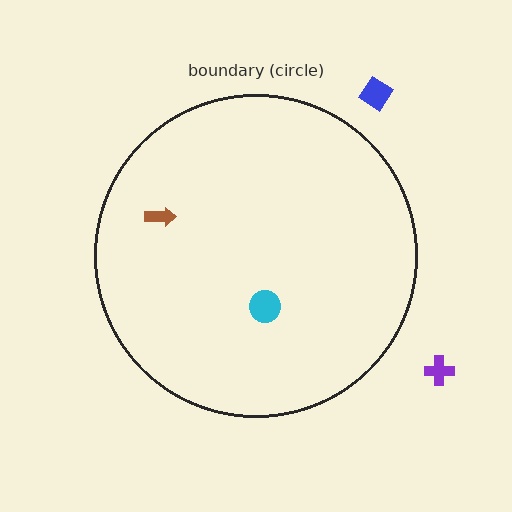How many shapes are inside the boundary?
2 inside, 2 outside.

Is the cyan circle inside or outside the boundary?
Inside.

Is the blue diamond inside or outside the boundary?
Outside.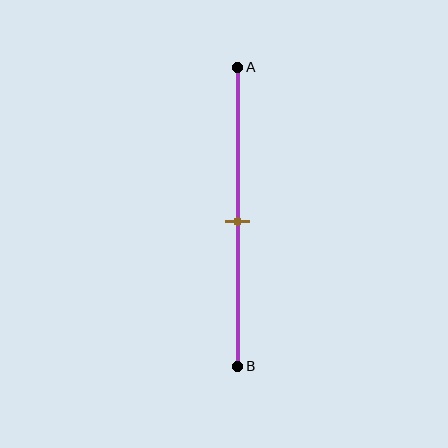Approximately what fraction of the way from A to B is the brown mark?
The brown mark is approximately 50% of the way from A to B.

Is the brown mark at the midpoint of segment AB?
Yes, the mark is approximately at the midpoint.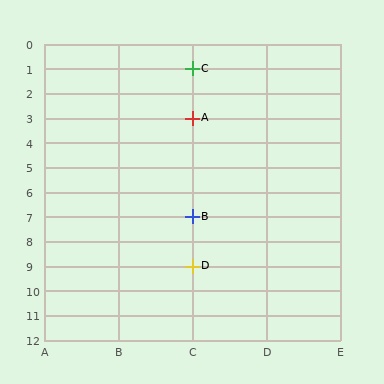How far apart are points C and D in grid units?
Points C and D are 8 rows apart.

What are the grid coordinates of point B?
Point B is at grid coordinates (C, 7).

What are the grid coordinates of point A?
Point A is at grid coordinates (C, 3).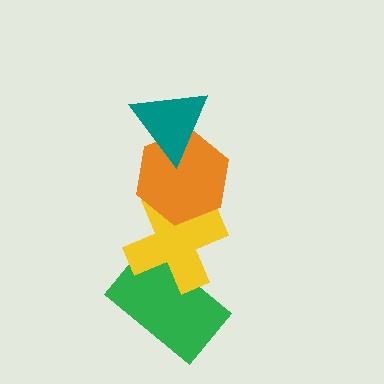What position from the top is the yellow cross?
The yellow cross is 3rd from the top.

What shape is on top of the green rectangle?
The yellow cross is on top of the green rectangle.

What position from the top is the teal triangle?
The teal triangle is 1st from the top.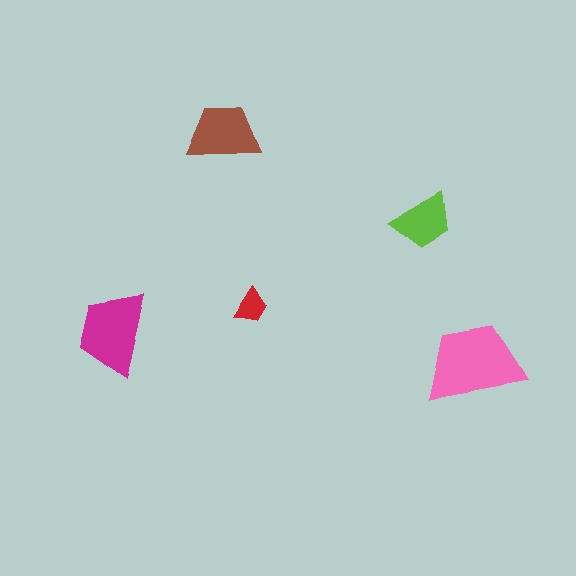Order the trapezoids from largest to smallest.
the pink one, the magenta one, the brown one, the lime one, the red one.